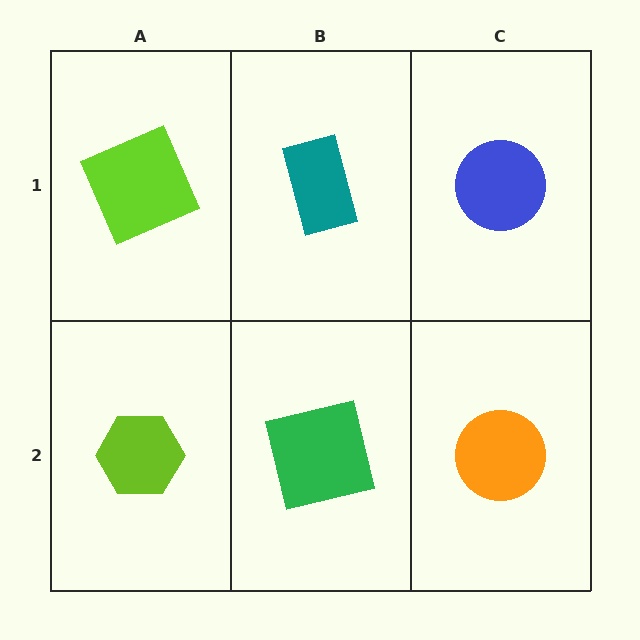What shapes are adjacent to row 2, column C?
A blue circle (row 1, column C), a green square (row 2, column B).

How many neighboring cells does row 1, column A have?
2.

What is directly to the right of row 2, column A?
A green square.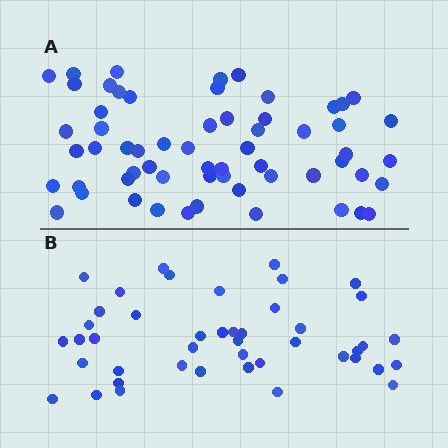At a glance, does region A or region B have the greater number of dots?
Region A (the top region) has more dots.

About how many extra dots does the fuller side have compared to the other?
Region A has approximately 15 more dots than region B.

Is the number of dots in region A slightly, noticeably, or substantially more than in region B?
Region A has noticeably more, but not dramatically so. The ratio is roughly 1.4 to 1.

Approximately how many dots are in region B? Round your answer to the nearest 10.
About 40 dots. (The exact count is 44, which rounds to 40.)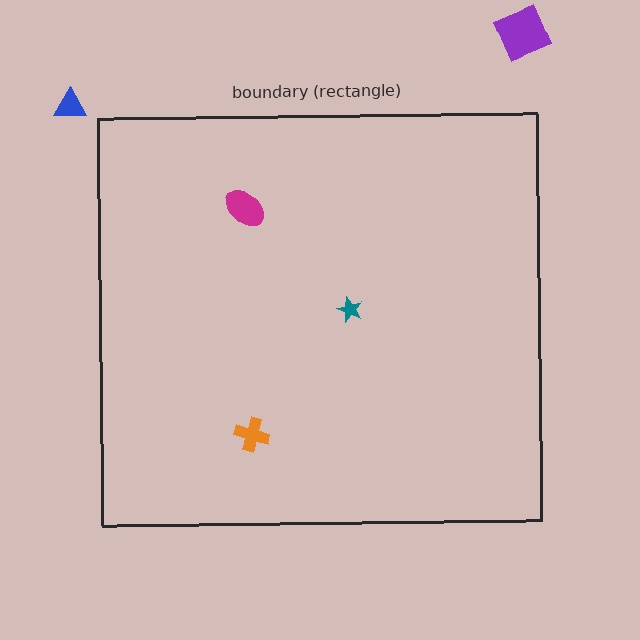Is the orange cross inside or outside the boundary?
Inside.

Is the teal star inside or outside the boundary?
Inside.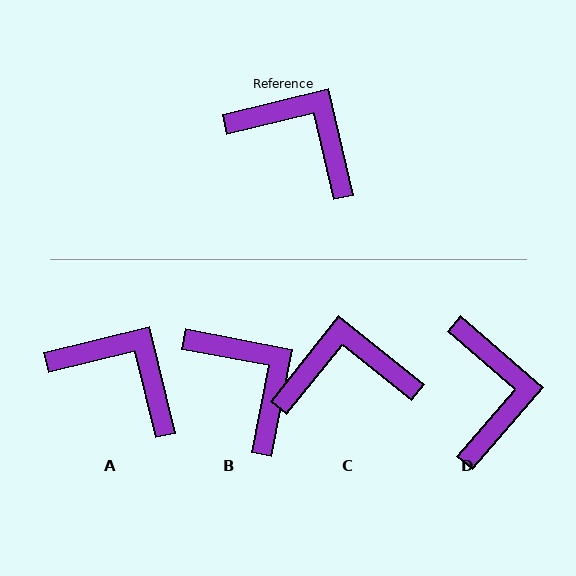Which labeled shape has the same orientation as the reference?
A.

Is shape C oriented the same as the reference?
No, it is off by about 38 degrees.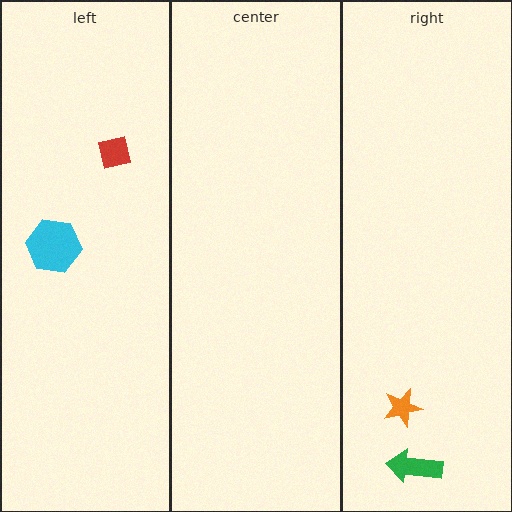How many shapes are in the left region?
2.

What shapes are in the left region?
The cyan hexagon, the red square.